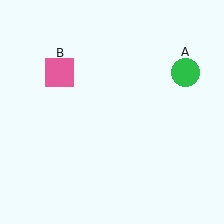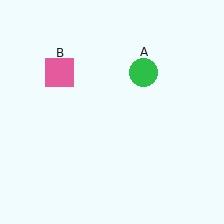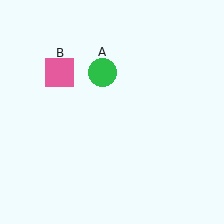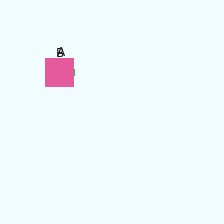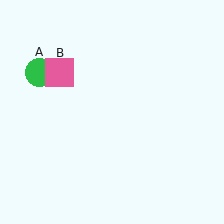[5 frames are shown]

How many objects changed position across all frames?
1 object changed position: green circle (object A).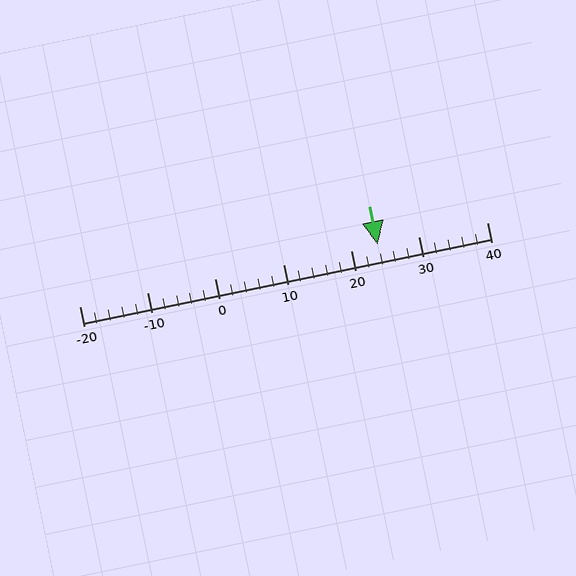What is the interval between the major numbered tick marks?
The major tick marks are spaced 10 units apart.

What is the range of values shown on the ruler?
The ruler shows values from -20 to 40.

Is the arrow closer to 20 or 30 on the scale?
The arrow is closer to 20.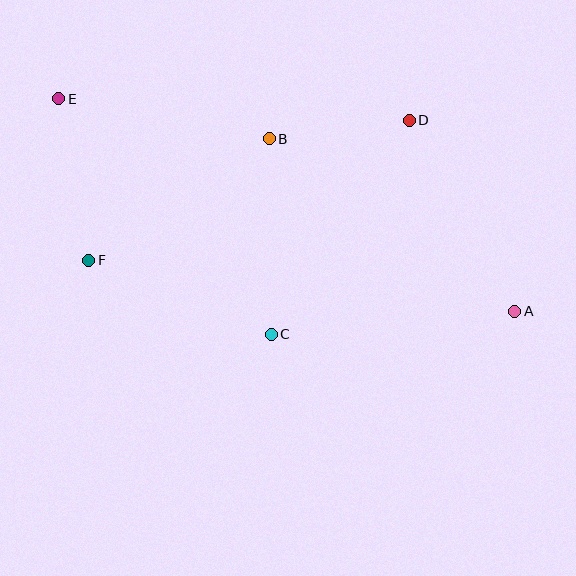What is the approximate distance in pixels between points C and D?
The distance between C and D is approximately 255 pixels.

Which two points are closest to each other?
Points B and D are closest to each other.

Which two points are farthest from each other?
Points A and E are farthest from each other.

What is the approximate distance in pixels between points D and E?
The distance between D and E is approximately 351 pixels.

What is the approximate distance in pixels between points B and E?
The distance between B and E is approximately 214 pixels.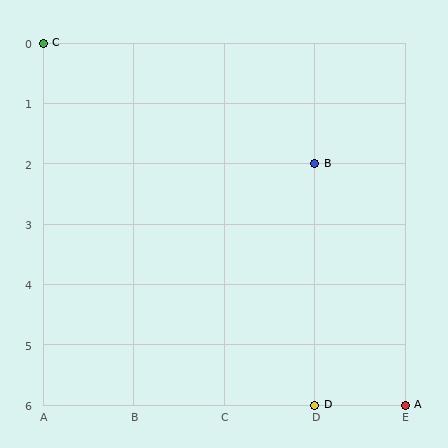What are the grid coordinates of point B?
Point B is at grid coordinates (D, 2).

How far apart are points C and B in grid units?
Points C and B are 3 columns and 2 rows apart (about 3.6 grid units diagonally).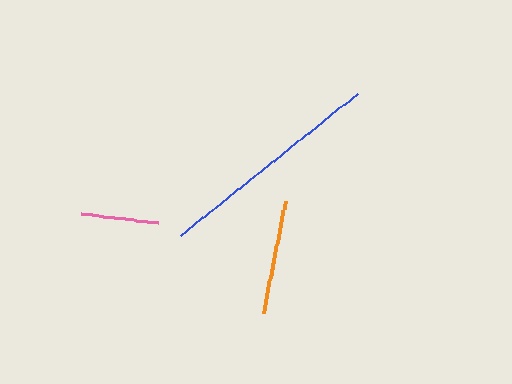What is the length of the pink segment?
The pink segment is approximately 78 pixels long.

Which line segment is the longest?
The blue line is the longest at approximately 227 pixels.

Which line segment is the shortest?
The pink line is the shortest at approximately 78 pixels.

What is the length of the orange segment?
The orange segment is approximately 114 pixels long.